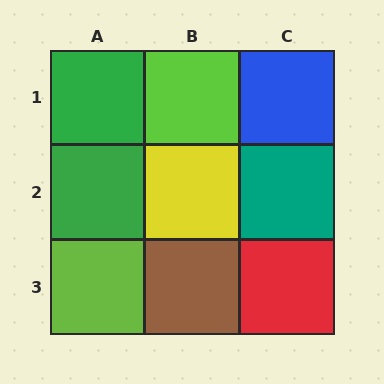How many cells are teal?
1 cell is teal.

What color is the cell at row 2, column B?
Yellow.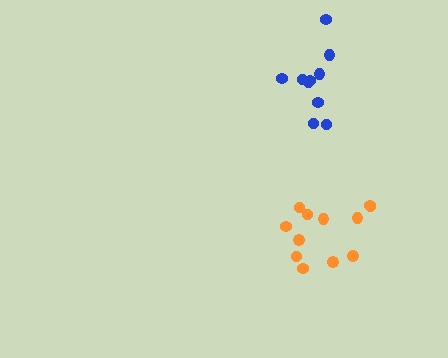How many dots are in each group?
Group 1: 10 dots, Group 2: 12 dots (22 total).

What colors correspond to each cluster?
The clusters are colored: blue, orange.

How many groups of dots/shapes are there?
There are 2 groups.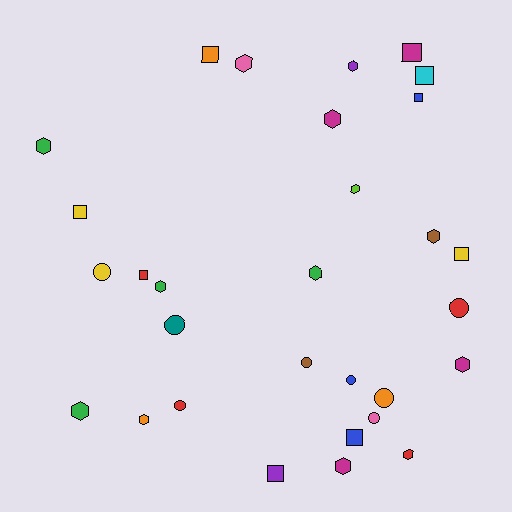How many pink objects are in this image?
There are 2 pink objects.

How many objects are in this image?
There are 30 objects.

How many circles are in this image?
There are 8 circles.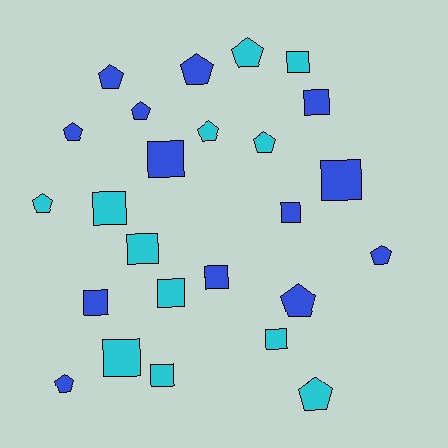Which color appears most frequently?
Blue, with 13 objects.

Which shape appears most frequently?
Square, with 13 objects.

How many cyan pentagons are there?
There are 5 cyan pentagons.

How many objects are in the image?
There are 25 objects.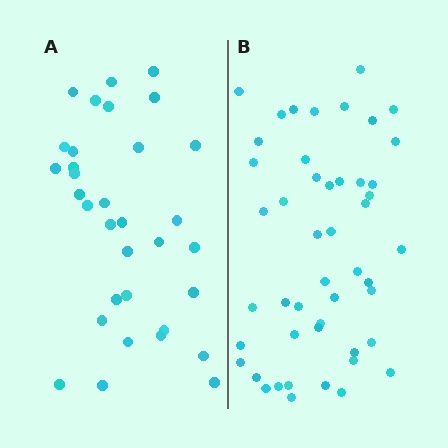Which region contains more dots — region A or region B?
Region B (the right region) has more dots.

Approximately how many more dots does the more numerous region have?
Region B has approximately 15 more dots than region A.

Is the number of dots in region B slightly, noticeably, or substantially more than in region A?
Region B has substantially more. The ratio is roughly 1.5 to 1.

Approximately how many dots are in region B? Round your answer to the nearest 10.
About 50 dots. (The exact count is 48, which rounds to 50.)